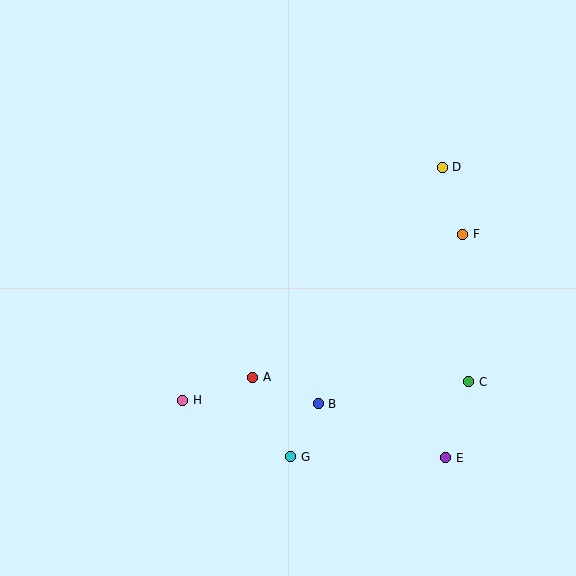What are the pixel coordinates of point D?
Point D is at (442, 167).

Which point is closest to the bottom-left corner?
Point H is closest to the bottom-left corner.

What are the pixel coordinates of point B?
Point B is at (318, 404).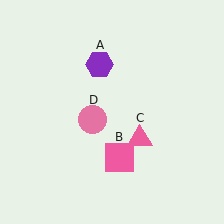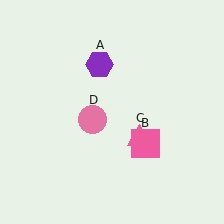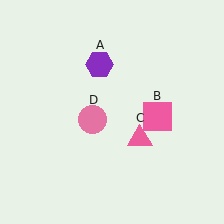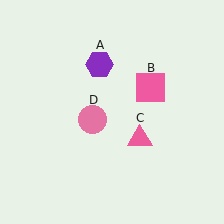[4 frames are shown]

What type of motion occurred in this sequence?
The pink square (object B) rotated counterclockwise around the center of the scene.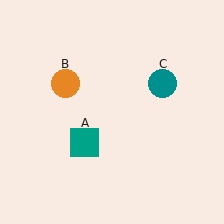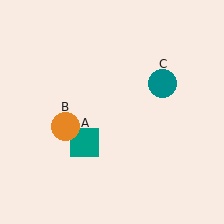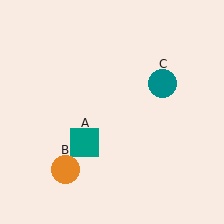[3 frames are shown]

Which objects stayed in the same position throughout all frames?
Teal square (object A) and teal circle (object C) remained stationary.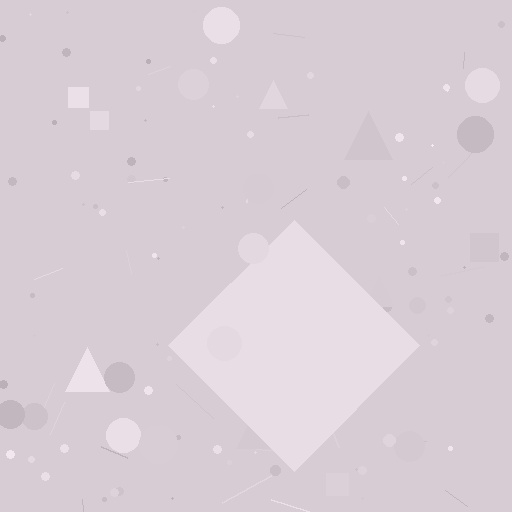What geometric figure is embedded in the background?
A diamond is embedded in the background.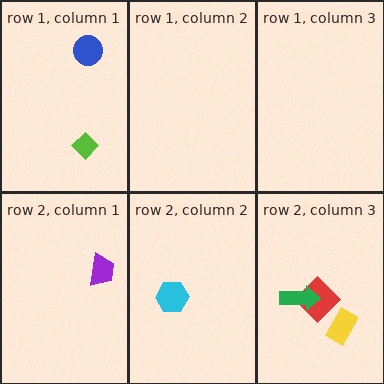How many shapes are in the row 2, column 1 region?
1.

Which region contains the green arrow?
The row 2, column 3 region.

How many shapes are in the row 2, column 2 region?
1.